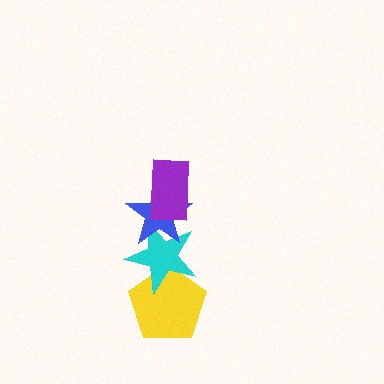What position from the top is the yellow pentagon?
The yellow pentagon is 4th from the top.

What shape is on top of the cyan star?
The blue star is on top of the cyan star.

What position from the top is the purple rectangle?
The purple rectangle is 1st from the top.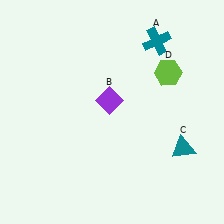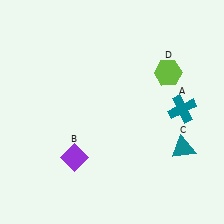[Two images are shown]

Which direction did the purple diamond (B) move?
The purple diamond (B) moved down.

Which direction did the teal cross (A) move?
The teal cross (A) moved down.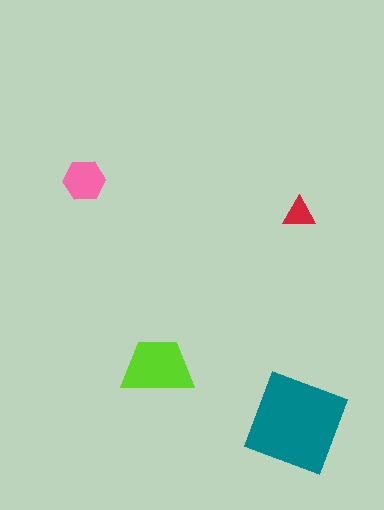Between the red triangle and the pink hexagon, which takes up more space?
The pink hexagon.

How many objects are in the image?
There are 4 objects in the image.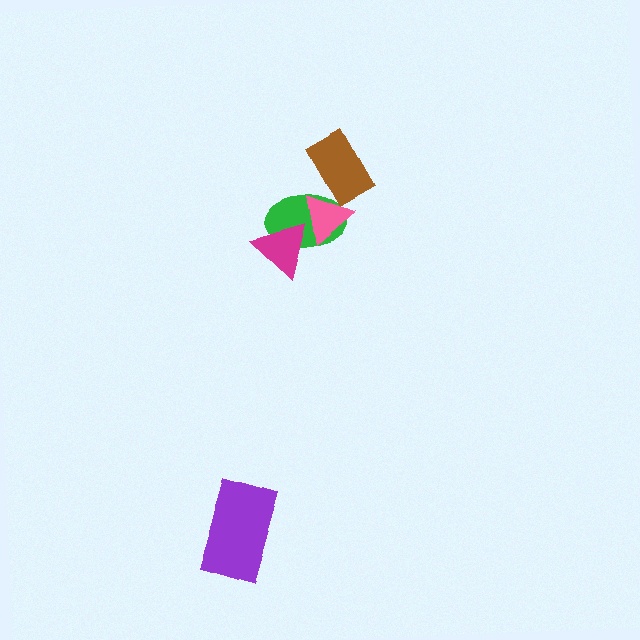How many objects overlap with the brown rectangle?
2 objects overlap with the brown rectangle.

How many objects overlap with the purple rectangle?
0 objects overlap with the purple rectangle.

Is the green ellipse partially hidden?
Yes, it is partially covered by another shape.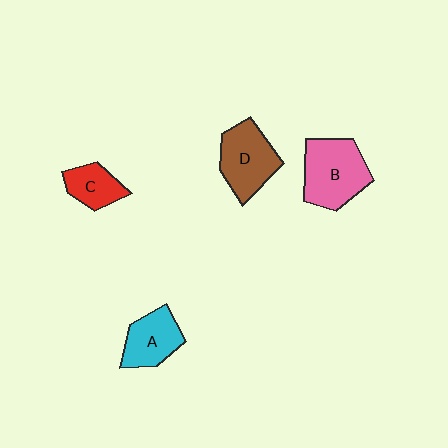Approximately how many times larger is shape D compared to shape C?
Approximately 1.6 times.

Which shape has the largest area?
Shape B (pink).